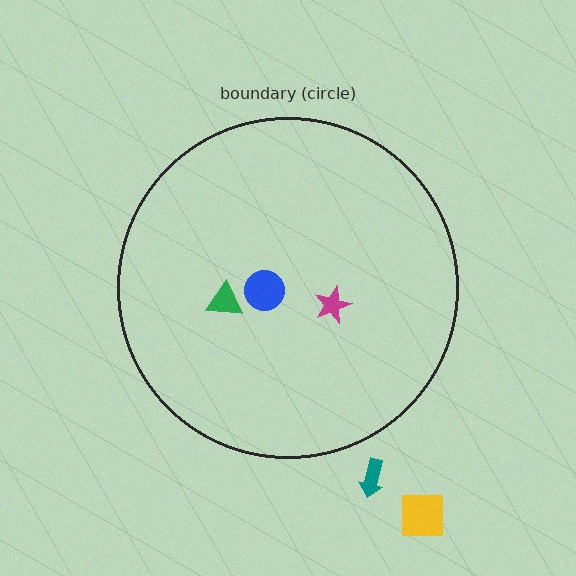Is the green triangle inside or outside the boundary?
Inside.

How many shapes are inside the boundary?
3 inside, 2 outside.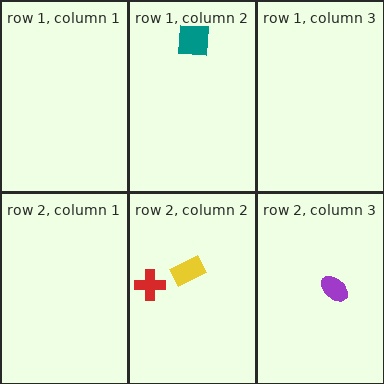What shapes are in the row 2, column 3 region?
The purple ellipse.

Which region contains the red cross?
The row 2, column 2 region.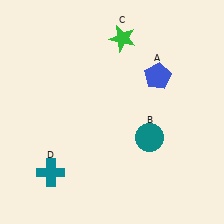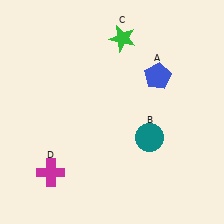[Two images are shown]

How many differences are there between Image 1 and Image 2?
There is 1 difference between the two images.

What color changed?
The cross (D) changed from teal in Image 1 to magenta in Image 2.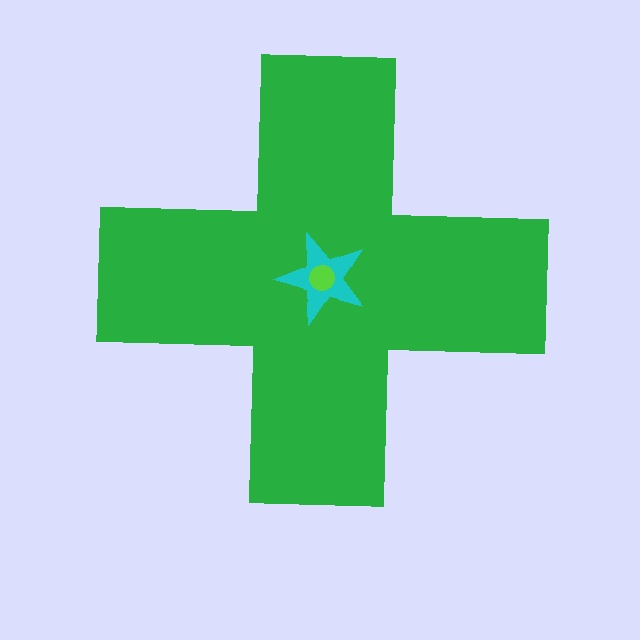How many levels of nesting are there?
3.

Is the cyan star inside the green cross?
Yes.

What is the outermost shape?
The green cross.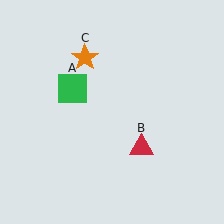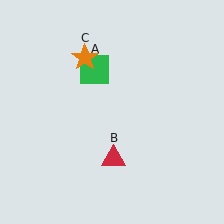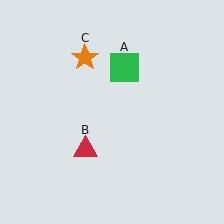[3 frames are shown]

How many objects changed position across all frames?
2 objects changed position: green square (object A), red triangle (object B).